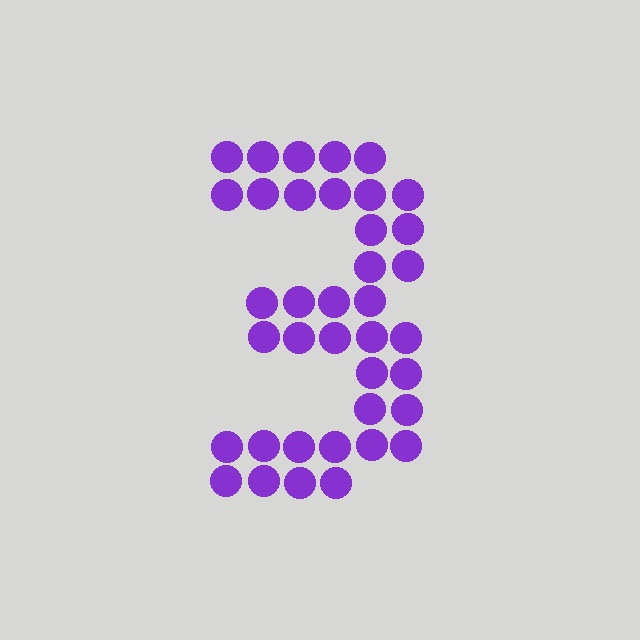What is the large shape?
The large shape is the digit 3.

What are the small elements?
The small elements are circles.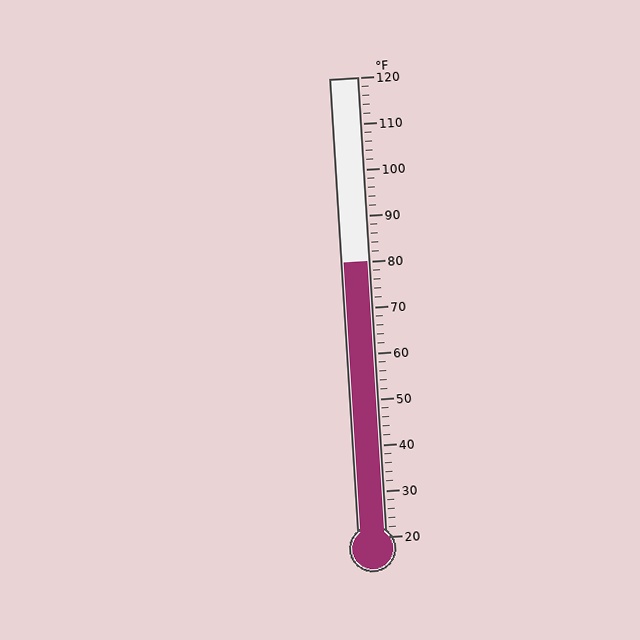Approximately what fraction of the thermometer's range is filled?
The thermometer is filled to approximately 60% of its range.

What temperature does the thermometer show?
The thermometer shows approximately 80°F.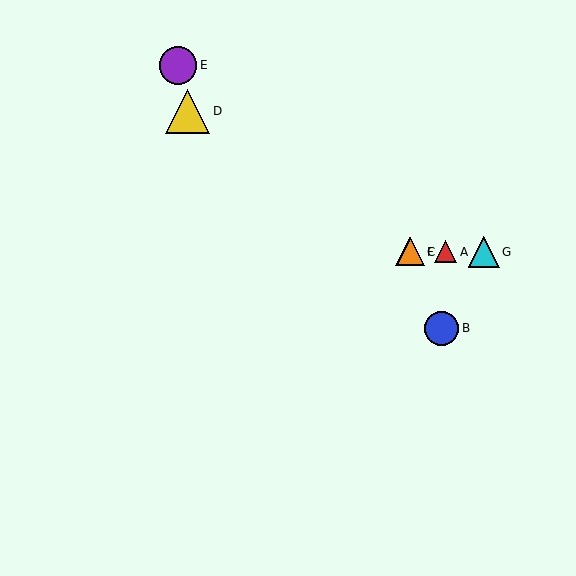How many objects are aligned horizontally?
4 objects (A, C, F, G) are aligned horizontally.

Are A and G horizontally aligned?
Yes, both are at y≈252.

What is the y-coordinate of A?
Object A is at y≈252.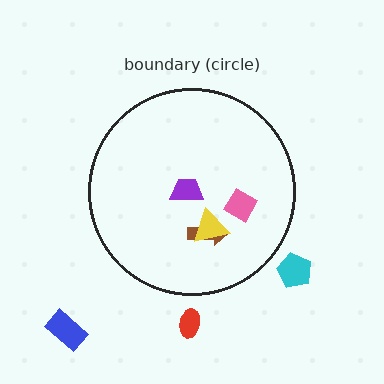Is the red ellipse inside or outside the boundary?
Outside.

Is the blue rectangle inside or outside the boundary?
Outside.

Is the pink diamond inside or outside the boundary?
Inside.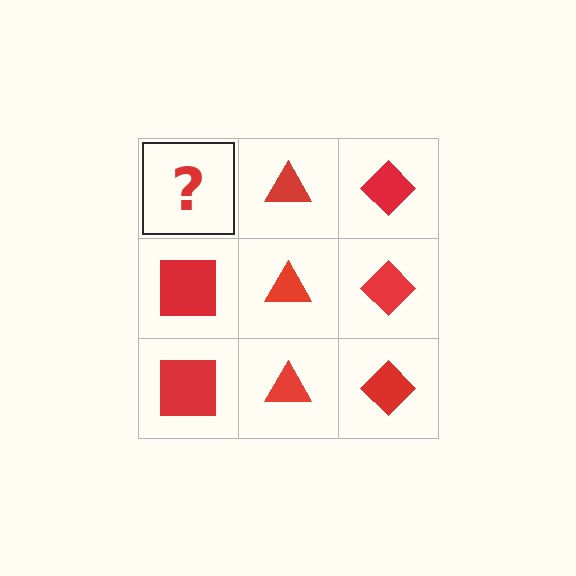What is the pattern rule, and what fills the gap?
The rule is that each column has a consistent shape. The gap should be filled with a red square.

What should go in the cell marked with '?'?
The missing cell should contain a red square.